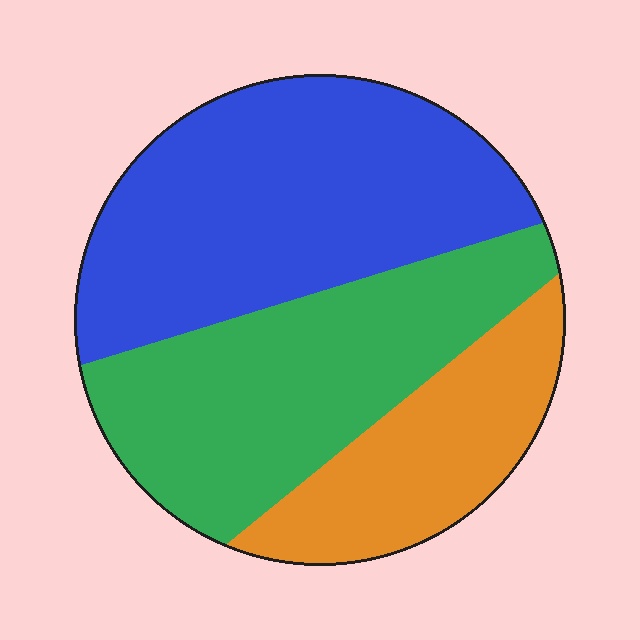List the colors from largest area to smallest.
From largest to smallest: blue, green, orange.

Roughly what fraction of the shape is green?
Green takes up about three eighths (3/8) of the shape.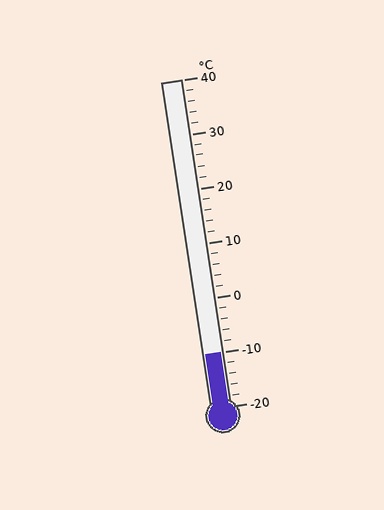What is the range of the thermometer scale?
The thermometer scale ranges from -20°C to 40°C.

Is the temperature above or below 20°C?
The temperature is below 20°C.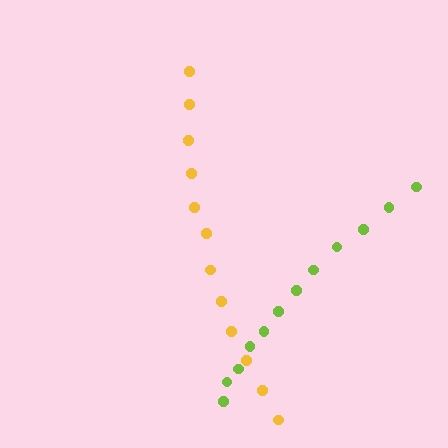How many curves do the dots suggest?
There are 2 distinct paths.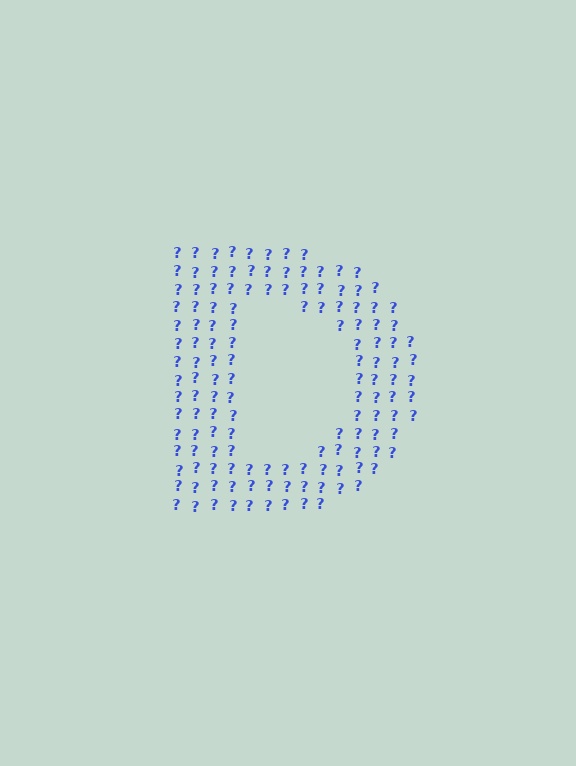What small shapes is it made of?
It is made of small question marks.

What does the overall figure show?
The overall figure shows the letter D.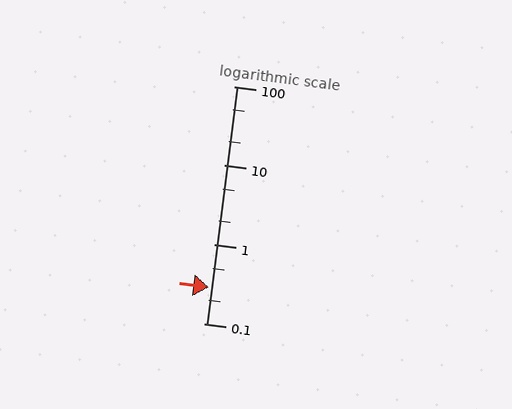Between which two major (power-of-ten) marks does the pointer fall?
The pointer is between 0.1 and 1.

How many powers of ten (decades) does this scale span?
The scale spans 3 decades, from 0.1 to 100.